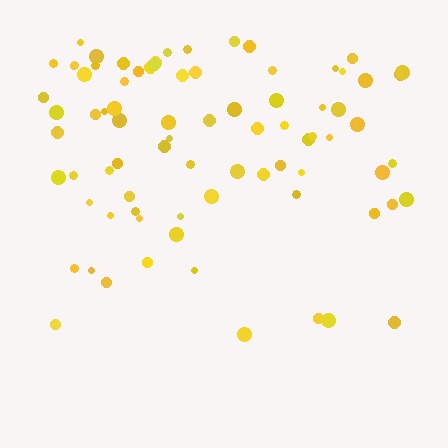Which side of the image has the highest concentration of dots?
The top.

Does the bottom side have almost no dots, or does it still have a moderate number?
Still a moderate number, just noticeably fewer than the top.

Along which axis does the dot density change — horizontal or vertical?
Vertical.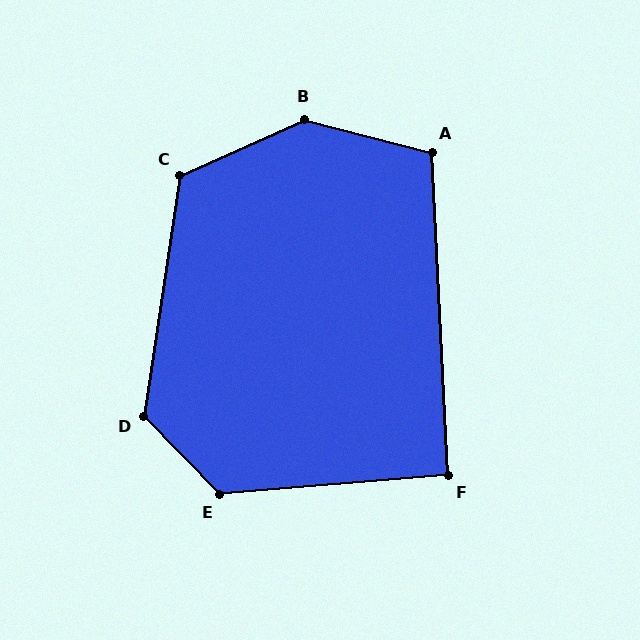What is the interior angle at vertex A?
Approximately 108 degrees (obtuse).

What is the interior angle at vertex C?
Approximately 123 degrees (obtuse).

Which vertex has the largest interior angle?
B, at approximately 141 degrees.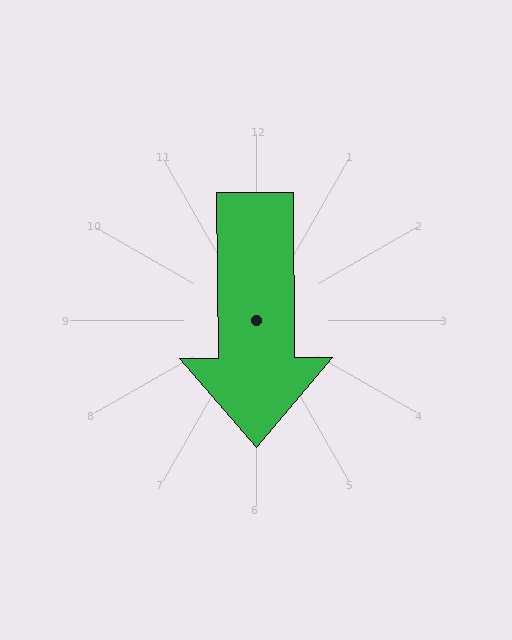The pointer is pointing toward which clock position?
Roughly 6 o'clock.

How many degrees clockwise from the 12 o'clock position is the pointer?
Approximately 180 degrees.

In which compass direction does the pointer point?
South.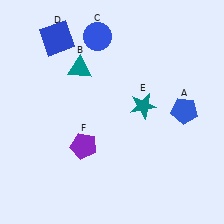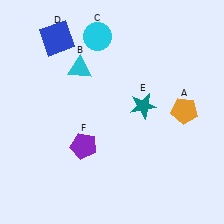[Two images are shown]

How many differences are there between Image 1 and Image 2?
There are 3 differences between the two images.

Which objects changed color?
A changed from blue to orange. B changed from teal to cyan. C changed from blue to cyan.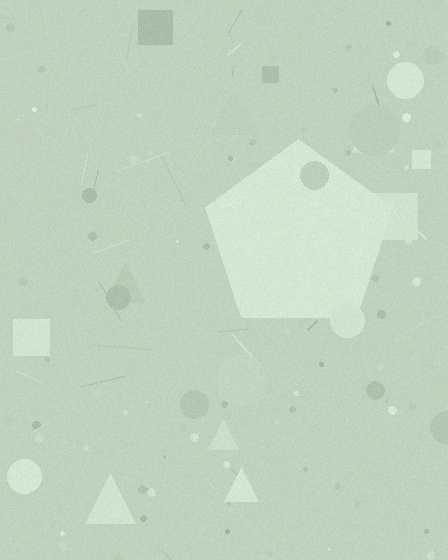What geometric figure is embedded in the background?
A pentagon is embedded in the background.